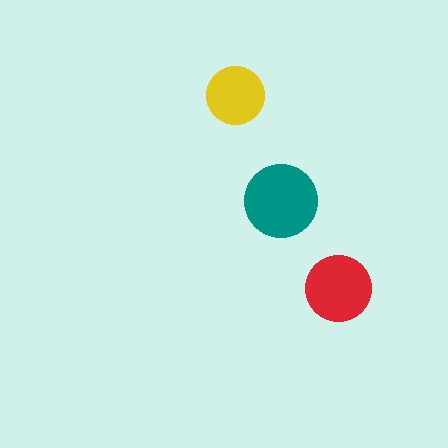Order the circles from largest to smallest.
the teal one, the red one, the yellow one.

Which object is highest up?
The yellow circle is topmost.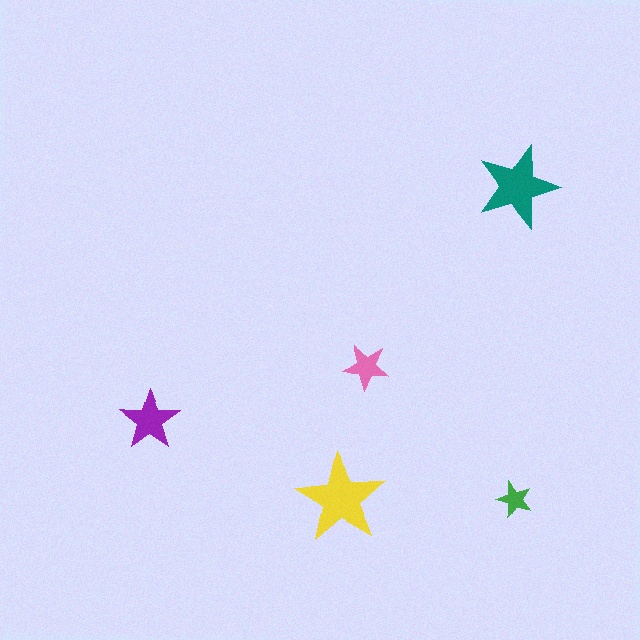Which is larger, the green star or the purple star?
The purple one.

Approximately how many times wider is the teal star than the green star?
About 2.5 times wider.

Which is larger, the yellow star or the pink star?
The yellow one.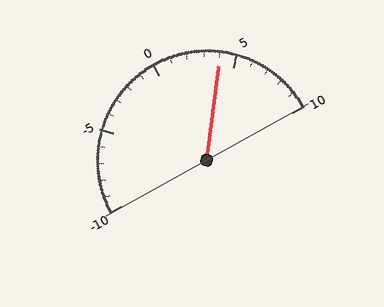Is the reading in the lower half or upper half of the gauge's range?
The reading is in the upper half of the range (-10 to 10).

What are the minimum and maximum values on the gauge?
The gauge ranges from -10 to 10.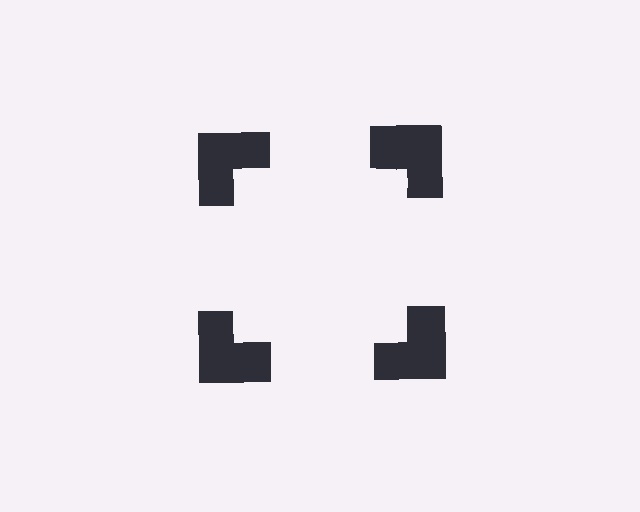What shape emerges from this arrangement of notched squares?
An illusory square — its edges are inferred from the aligned wedge cuts in the notched squares, not physically drawn.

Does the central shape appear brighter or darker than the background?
It typically appears slightly brighter than the background, even though no actual brightness change is drawn.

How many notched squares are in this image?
There are 4 — one at each vertex of the illusory square.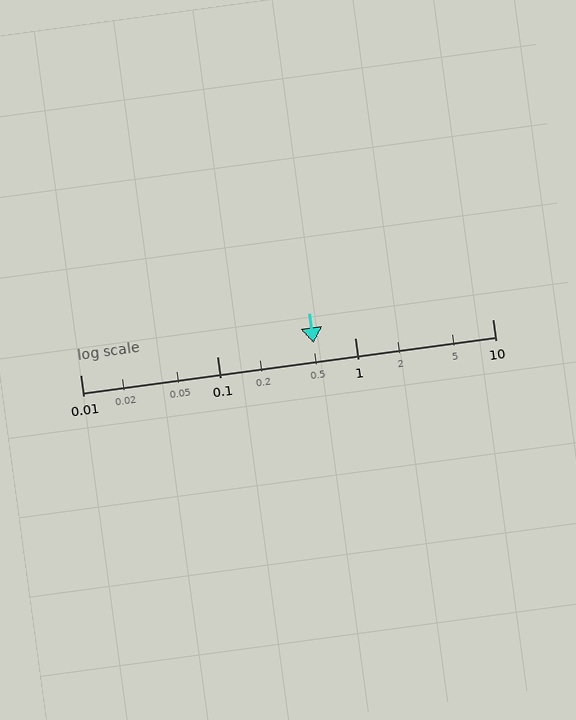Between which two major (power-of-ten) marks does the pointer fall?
The pointer is between 0.1 and 1.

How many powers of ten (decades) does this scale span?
The scale spans 3 decades, from 0.01 to 10.